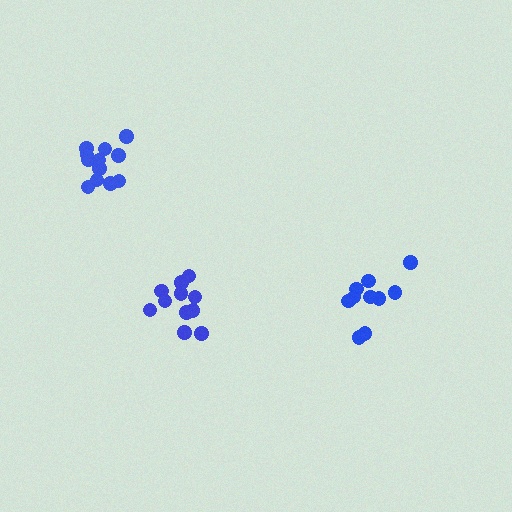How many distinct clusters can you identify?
There are 3 distinct clusters.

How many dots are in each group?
Group 1: 10 dots, Group 2: 11 dots, Group 3: 12 dots (33 total).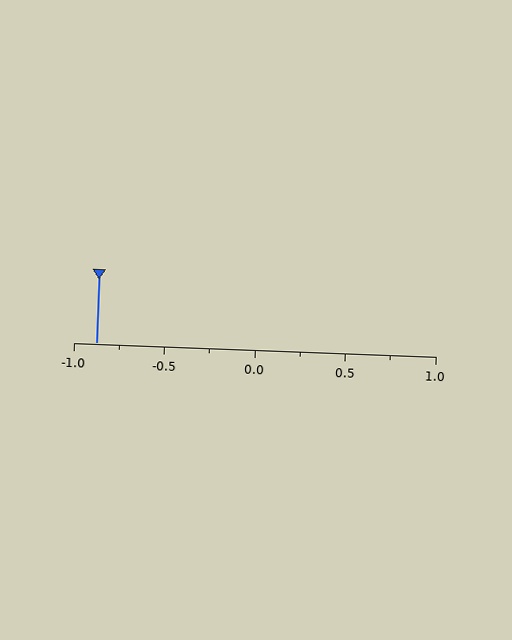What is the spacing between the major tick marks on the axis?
The major ticks are spaced 0.5 apart.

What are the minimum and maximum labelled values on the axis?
The axis runs from -1.0 to 1.0.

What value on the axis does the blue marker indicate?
The marker indicates approximately -0.88.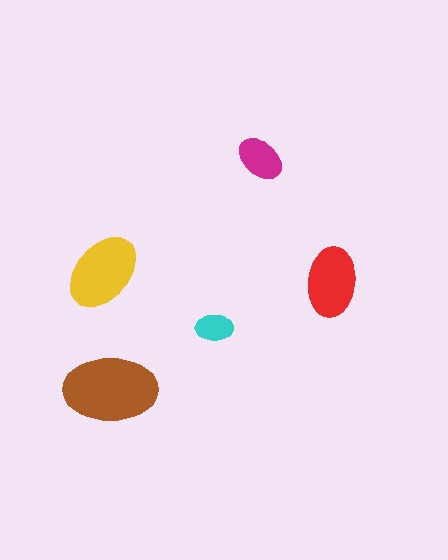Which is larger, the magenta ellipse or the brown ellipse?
The brown one.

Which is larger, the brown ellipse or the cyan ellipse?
The brown one.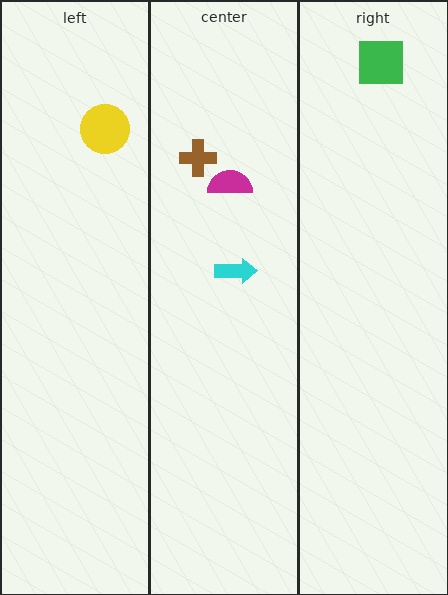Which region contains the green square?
The right region.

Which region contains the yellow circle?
The left region.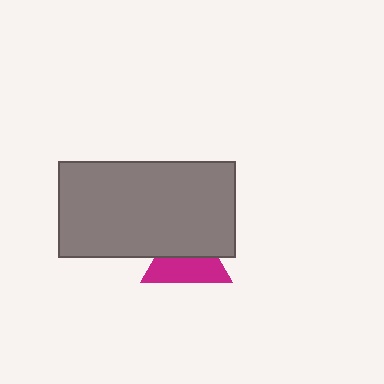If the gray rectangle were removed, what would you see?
You would see the complete magenta triangle.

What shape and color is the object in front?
The object in front is a gray rectangle.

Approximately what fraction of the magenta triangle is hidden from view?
Roughly 46% of the magenta triangle is hidden behind the gray rectangle.